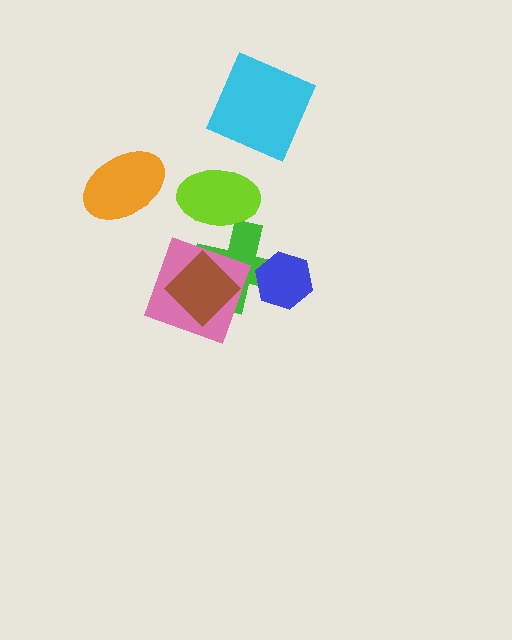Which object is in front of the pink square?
The brown diamond is in front of the pink square.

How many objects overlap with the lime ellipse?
1 object overlaps with the lime ellipse.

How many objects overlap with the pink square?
2 objects overlap with the pink square.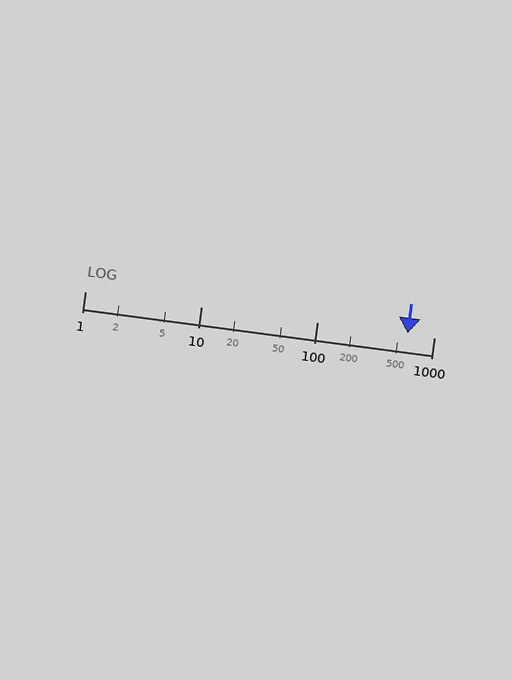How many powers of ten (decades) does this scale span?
The scale spans 3 decades, from 1 to 1000.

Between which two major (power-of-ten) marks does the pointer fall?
The pointer is between 100 and 1000.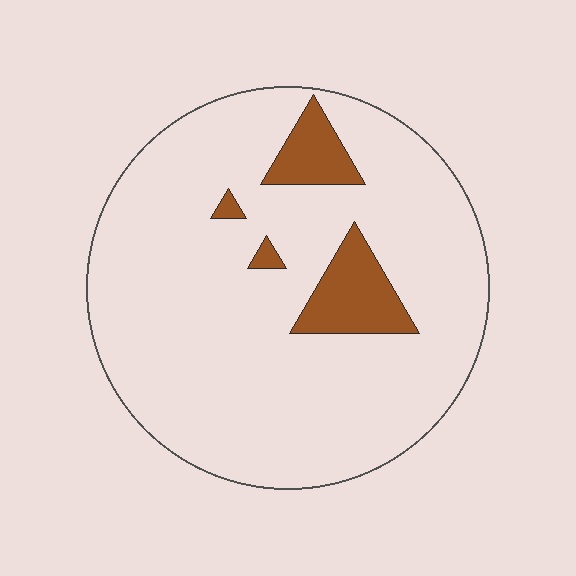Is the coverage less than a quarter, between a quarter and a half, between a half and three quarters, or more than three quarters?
Less than a quarter.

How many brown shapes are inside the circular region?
4.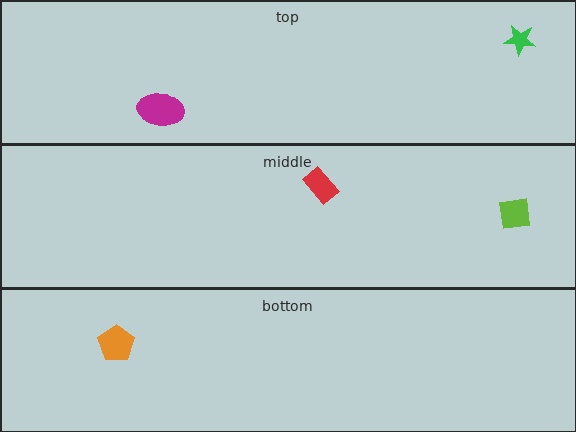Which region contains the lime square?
The middle region.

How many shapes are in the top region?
2.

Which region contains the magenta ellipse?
The top region.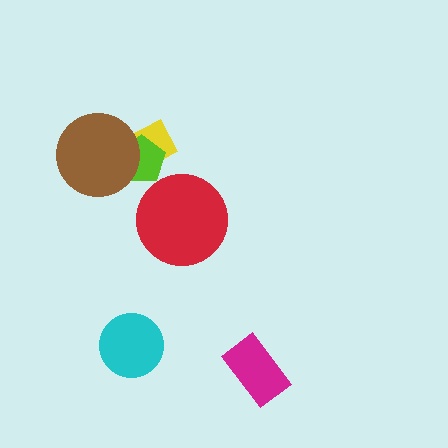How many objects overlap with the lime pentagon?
2 objects overlap with the lime pentagon.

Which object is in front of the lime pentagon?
The brown circle is in front of the lime pentagon.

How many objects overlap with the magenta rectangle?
0 objects overlap with the magenta rectangle.